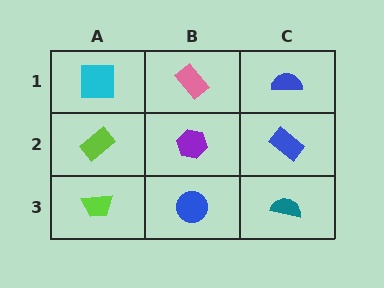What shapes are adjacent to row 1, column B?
A purple hexagon (row 2, column B), a cyan square (row 1, column A), a blue semicircle (row 1, column C).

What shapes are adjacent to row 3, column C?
A blue rectangle (row 2, column C), a blue circle (row 3, column B).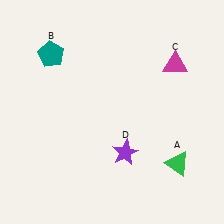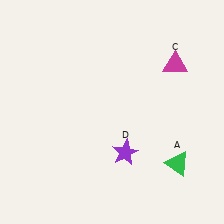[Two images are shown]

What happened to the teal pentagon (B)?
The teal pentagon (B) was removed in Image 2. It was in the top-left area of Image 1.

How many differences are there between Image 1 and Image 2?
There is 1 difference between the two images.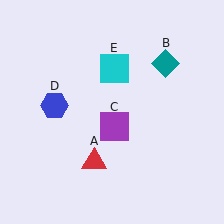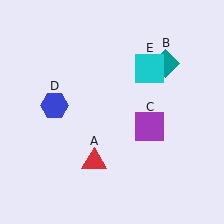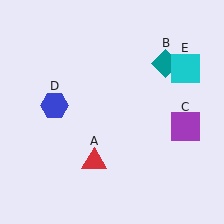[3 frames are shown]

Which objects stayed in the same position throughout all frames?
Red triangle (object A) and teal diamond (object B) and blue hexagon (object D) remained stationary.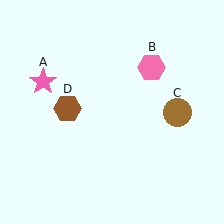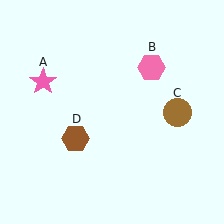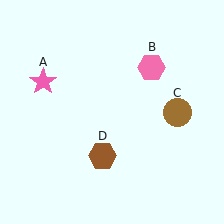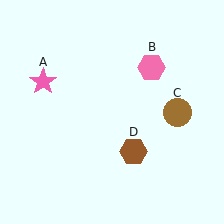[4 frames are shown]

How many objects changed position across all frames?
1 object changed position: brown hexagon (object D).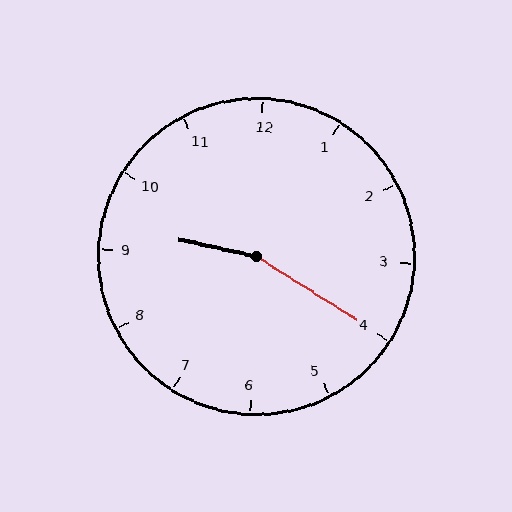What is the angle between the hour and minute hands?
Approximately 160 degrees.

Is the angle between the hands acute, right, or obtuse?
It is obtuse.